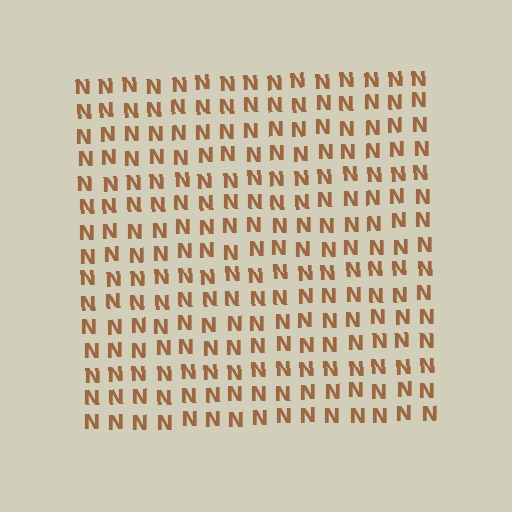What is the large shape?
The large shape is a square.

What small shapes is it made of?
It is made of small letter N's.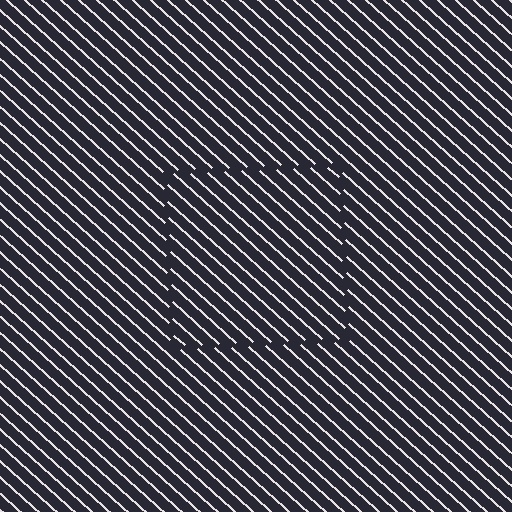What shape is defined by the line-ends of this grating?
An illusory square. The interior of the shape contains the same grating, shifted by half a period — the contour is defined by the phase discontinuity where line-ends from the inner and outer gratings abut.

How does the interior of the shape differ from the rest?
The interior of the shape contains the same grating, shifted by half a period — the contour is defined by the phase discontinuity where line-ends from the inner and outer gratings abut.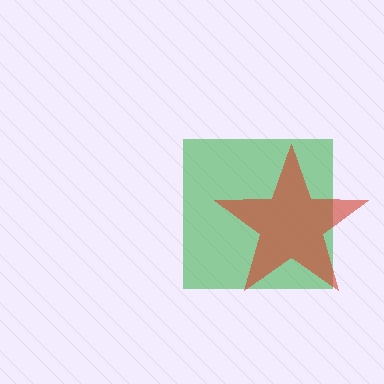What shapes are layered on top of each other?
The layered shapes are: a green square, a red star.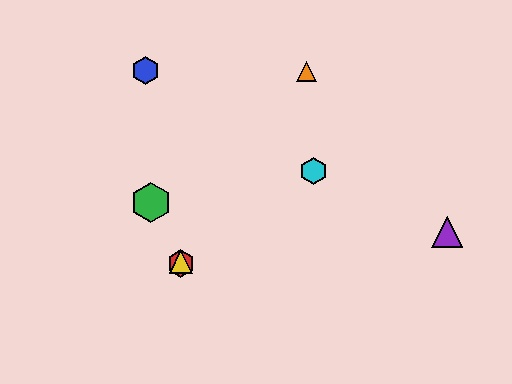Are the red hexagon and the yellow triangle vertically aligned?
Yes, both are at x≈181.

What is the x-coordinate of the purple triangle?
The purple triangle is at x≈447.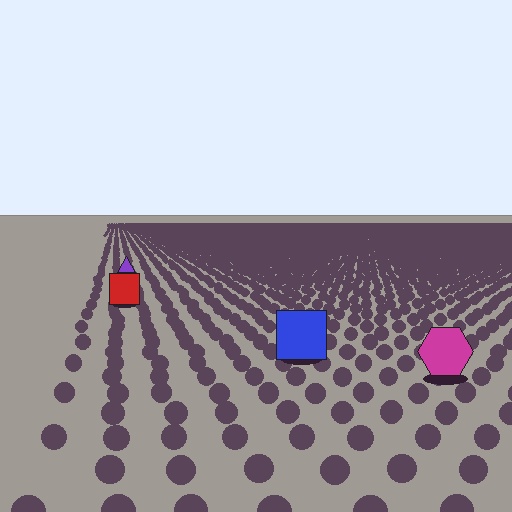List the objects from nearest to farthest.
From nearest to farthest: the magenta hexagon, the blue square, the red square, the purple triangle.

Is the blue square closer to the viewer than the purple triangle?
Yes. The blue square is closer — you can tell from the texture gradient: the ground texture is coarser near it.